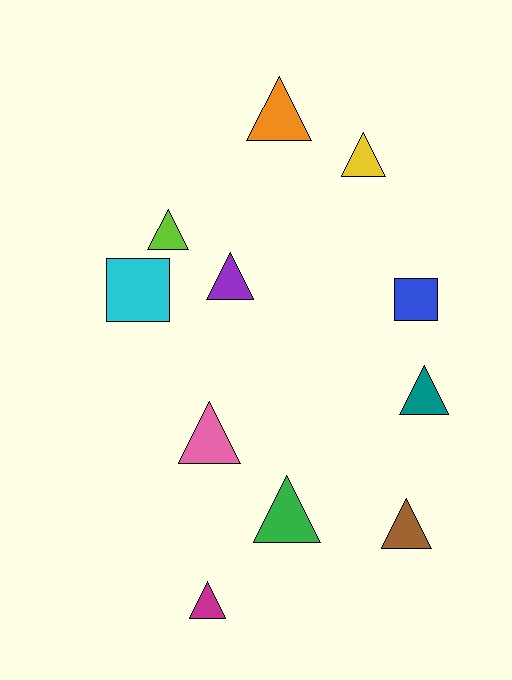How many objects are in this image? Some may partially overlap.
There are 11 objects.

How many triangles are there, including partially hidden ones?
There are 9 triangles.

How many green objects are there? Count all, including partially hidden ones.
There is 1 green object.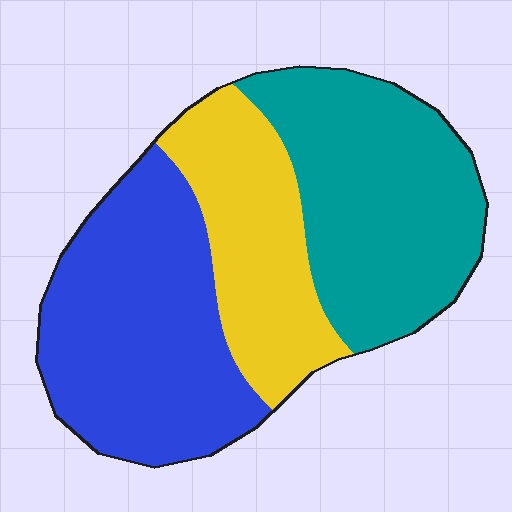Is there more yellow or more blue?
Blue.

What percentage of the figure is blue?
Blue covers roughly 40% of the figure.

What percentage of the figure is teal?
Teal takes up between a third and a half of the figure.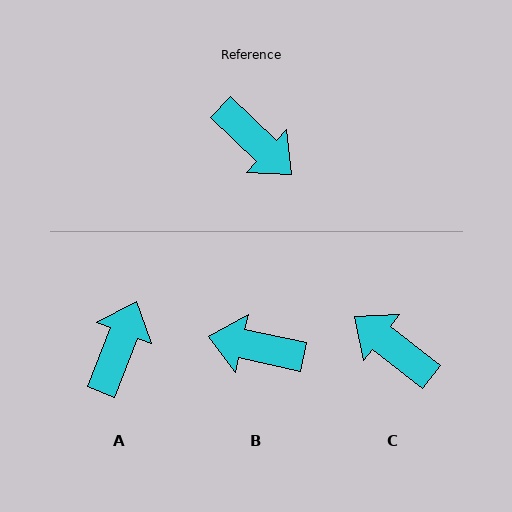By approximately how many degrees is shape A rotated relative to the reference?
Approximately 112 degrees counter-clockwise.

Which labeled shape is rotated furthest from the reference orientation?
C, about 175 degrees away.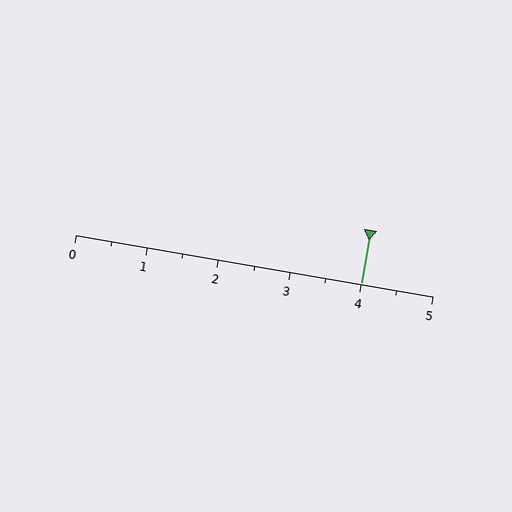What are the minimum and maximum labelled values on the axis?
The axis runs from 0 to 5.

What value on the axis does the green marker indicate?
The marker indicates approximately 4.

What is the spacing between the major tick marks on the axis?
The major ticks are spaced 1 apart.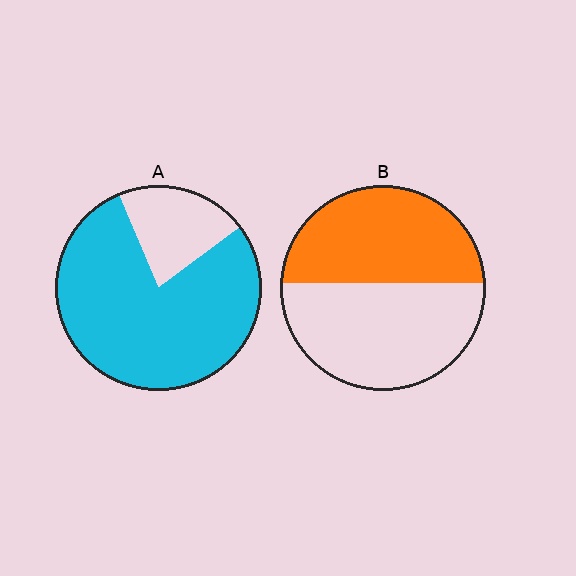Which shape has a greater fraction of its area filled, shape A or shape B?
Shape A.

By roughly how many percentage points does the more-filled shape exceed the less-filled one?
By roughly 30 percentage points (A over B).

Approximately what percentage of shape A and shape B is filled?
A is approximately 80% and B is approximately 45%.